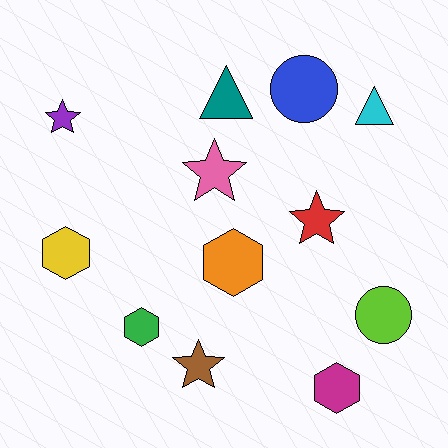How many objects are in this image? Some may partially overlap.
There are 12 objects.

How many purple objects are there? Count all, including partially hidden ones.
There is 1 purple object.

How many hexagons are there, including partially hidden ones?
There are 4 hexagons.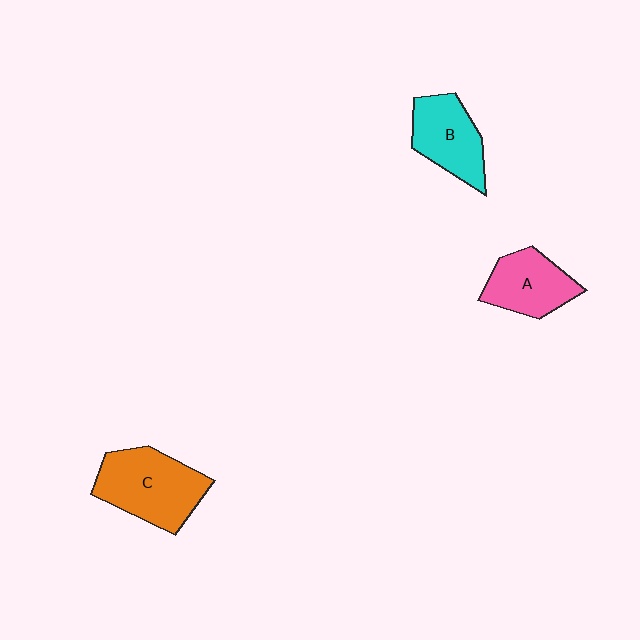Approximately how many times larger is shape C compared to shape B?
Approximately 1.3 times.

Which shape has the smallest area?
Shape A (pink).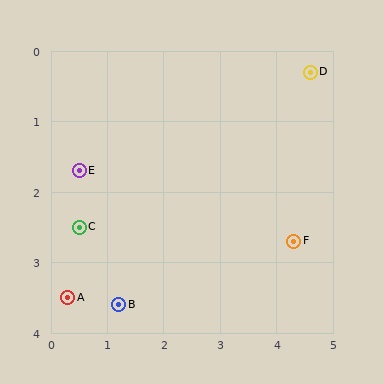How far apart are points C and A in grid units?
Points C and A are about 1.0 grid units apart.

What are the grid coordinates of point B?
Point B is at approximately (1.2, 3.6).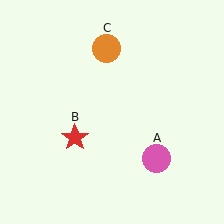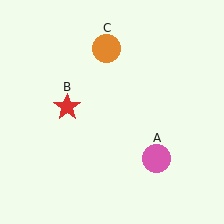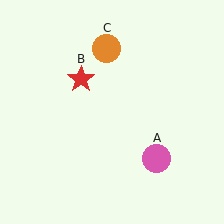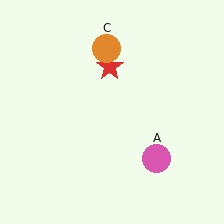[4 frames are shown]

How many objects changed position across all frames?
1 object changed position: red star (object B).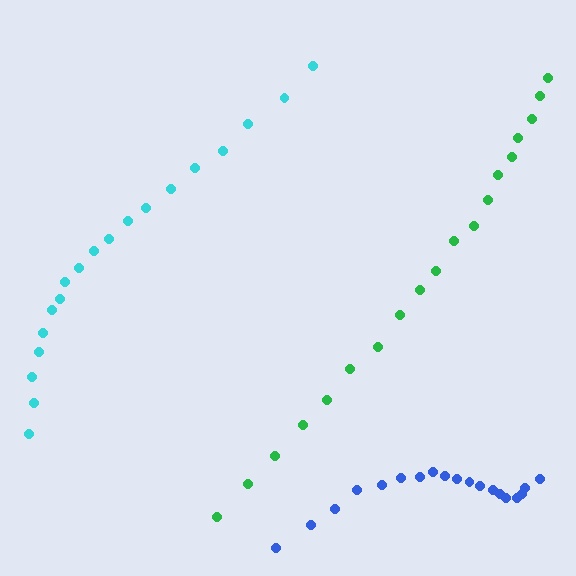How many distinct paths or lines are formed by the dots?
There are 3 distinct paths.